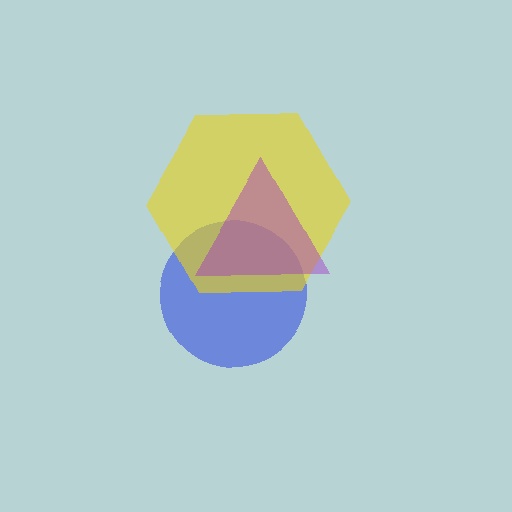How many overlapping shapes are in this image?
There are 3 overlapping shapes in the image.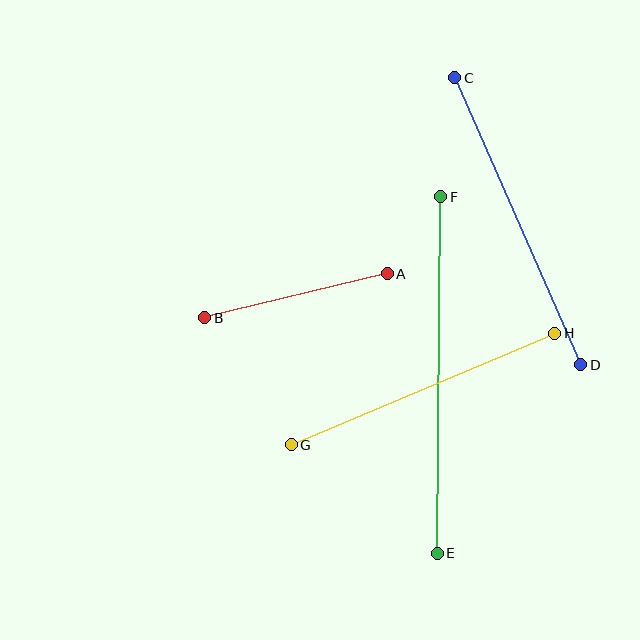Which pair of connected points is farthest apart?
Points E and F are farthest apart.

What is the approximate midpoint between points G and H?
The midpoint is at approximately (423, 389) pixels.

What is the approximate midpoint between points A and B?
The midpoint is at approximately (296, 296) pixels.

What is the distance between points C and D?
The distance is approximately 314 pixels.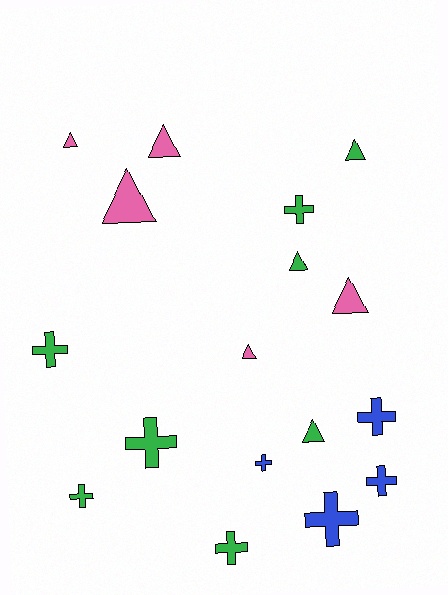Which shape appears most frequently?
Cross, with 9 objects.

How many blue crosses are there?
There are 4 blue crosses.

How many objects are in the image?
There are 17 objects.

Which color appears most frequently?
Green, with 8 objects.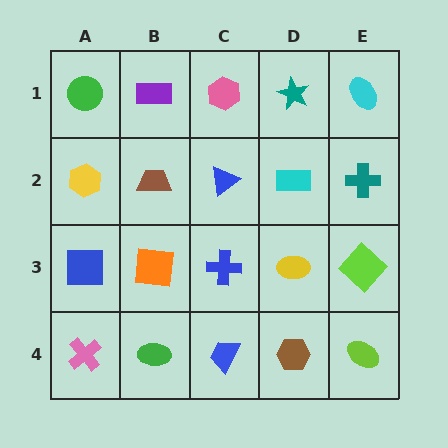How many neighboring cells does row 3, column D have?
4.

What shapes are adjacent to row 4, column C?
A blue cross (row 3, column C), a green ellipse (row 4, column B), a brown hexagon (row 4, column D).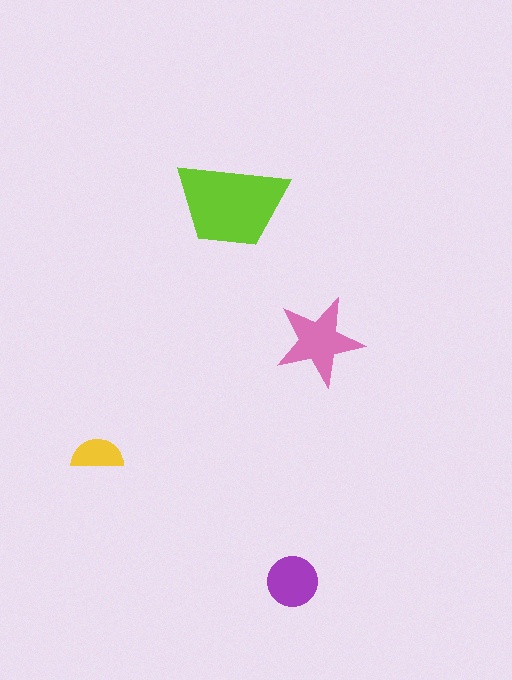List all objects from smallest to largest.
The yellow semicircle, the purple circle, the pink star, the lime trapezoid.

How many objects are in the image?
There are 4 objects in the image.